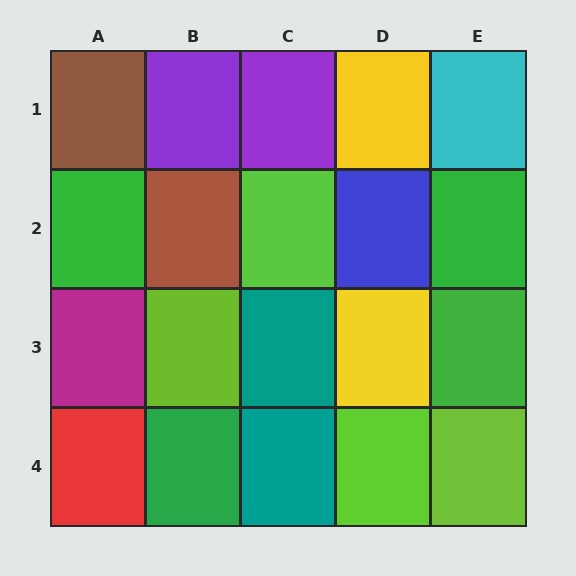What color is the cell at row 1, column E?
Cyan.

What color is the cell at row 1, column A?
Brown.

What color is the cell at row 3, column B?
Lime.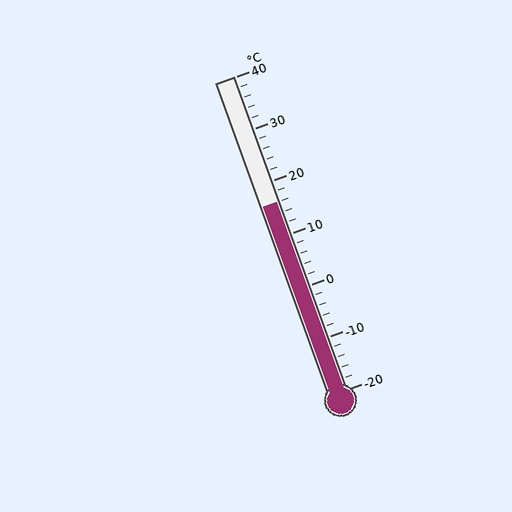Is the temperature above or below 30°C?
The temperature is below 30°C.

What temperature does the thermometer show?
The thermometer shows approximately 16°C.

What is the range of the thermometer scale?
The thermometer scale ranges from -20°C to 40°C.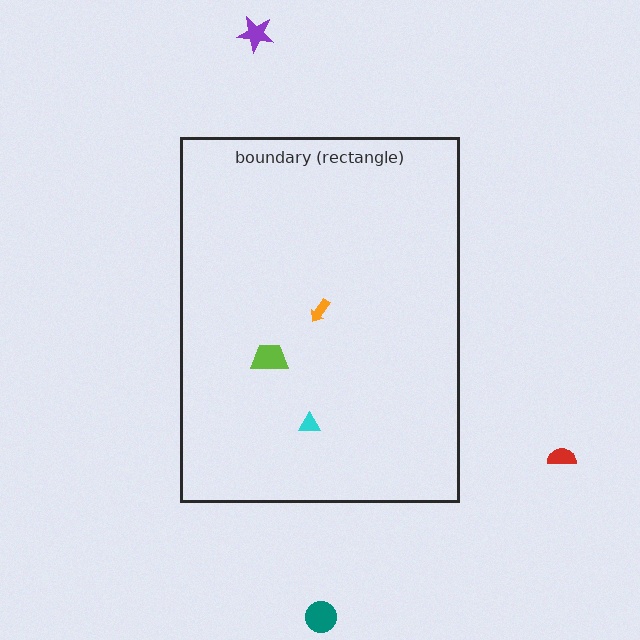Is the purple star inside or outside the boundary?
Outside.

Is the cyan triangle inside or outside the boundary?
Inside.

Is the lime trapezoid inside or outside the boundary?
Inside.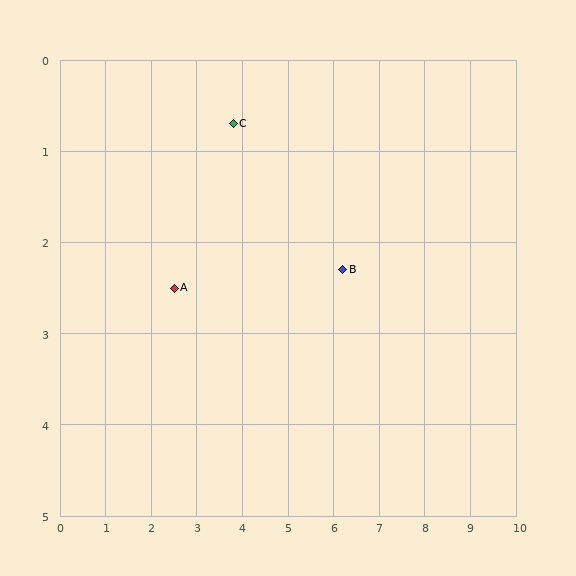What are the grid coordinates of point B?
Point B is at approximately (6.2, 2.3).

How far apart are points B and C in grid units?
Points B and C are about 2.9 grid units apart.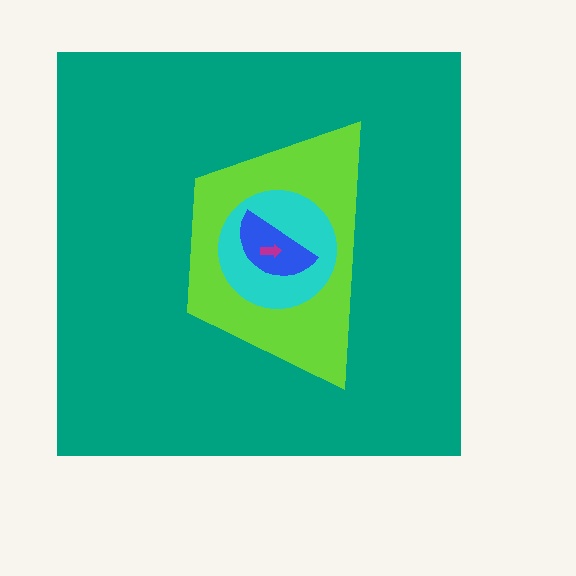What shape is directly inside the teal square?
The lime trapezoid.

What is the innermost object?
The magenta arrow.